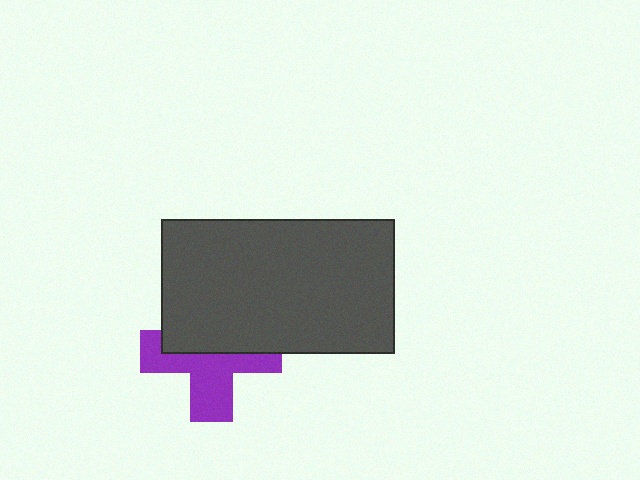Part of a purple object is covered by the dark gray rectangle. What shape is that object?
It is a cross.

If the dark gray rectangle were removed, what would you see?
You would see the complete purple cross.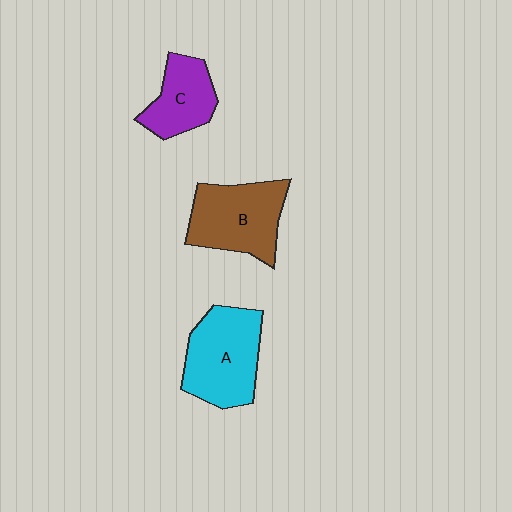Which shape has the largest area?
Shape A (cyan).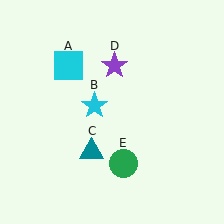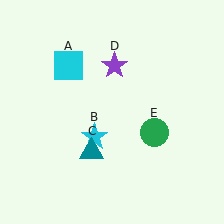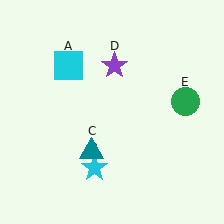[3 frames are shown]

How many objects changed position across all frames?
2 objects changed position: cyan star (object B), green circle (object E).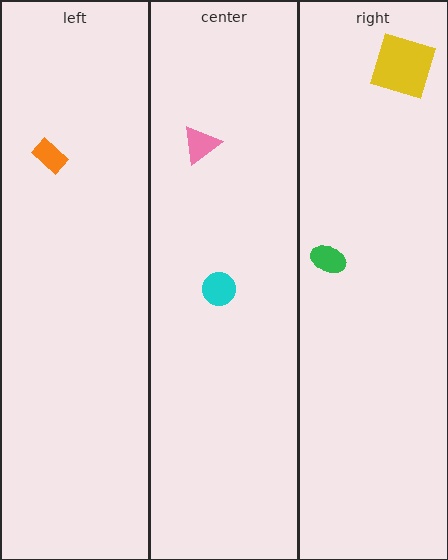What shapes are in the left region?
The orange rectangle.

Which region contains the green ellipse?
The right region.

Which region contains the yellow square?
The right region.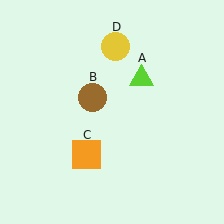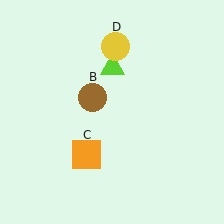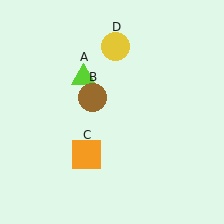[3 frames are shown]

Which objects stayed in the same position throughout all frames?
Brown circle (object B) and orange square (object C) and yellow circle (object D) remained stationary.